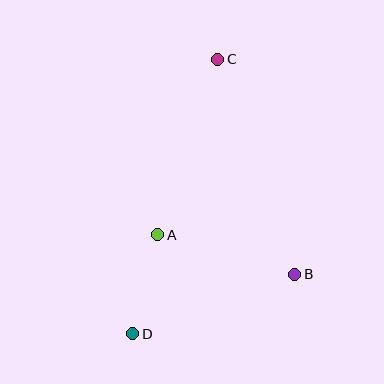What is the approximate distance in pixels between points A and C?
The distance between A and C is approximately 186 pixels.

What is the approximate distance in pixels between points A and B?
The distance between A and B is approximately 143 pixels.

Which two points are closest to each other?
Points A and D are closest to each other.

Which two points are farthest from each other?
Points C and D are farthest from each other.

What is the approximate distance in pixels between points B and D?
The distance between B and D is approximately 172 pixels.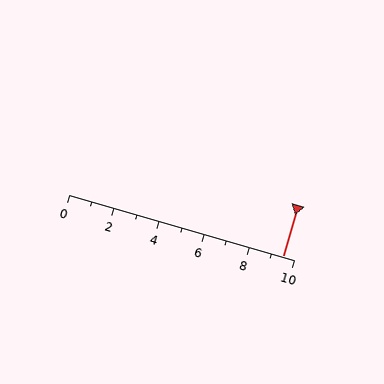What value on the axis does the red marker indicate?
The marker indicates approximately 9.5.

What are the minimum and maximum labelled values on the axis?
The axis runs from 0 to 10.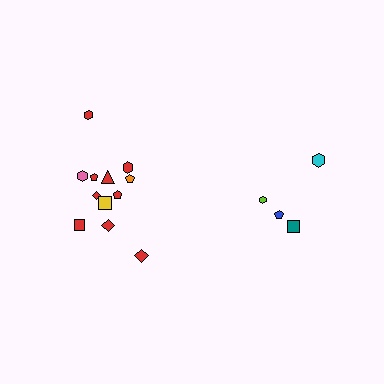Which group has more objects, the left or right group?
The left group.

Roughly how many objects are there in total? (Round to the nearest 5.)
Roughly 15 objects in total.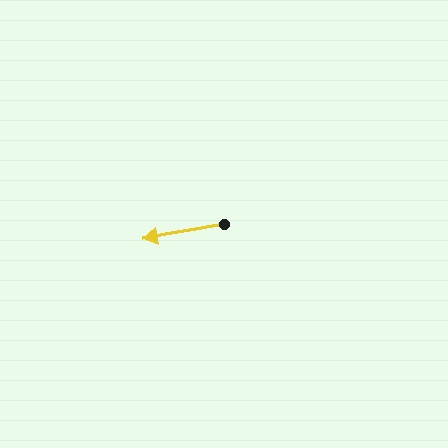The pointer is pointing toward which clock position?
Roughly 9 o'clock.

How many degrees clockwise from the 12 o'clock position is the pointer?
Approximately 260 degrees.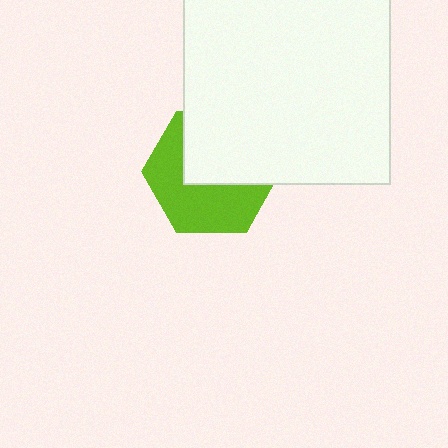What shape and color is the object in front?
The object in front is a white square.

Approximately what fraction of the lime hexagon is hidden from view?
Roughly 48% of the lime hexagon is hidden behind the white square.